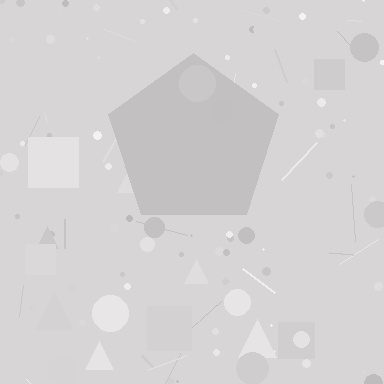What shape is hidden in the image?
A pentagon is hidden in the image.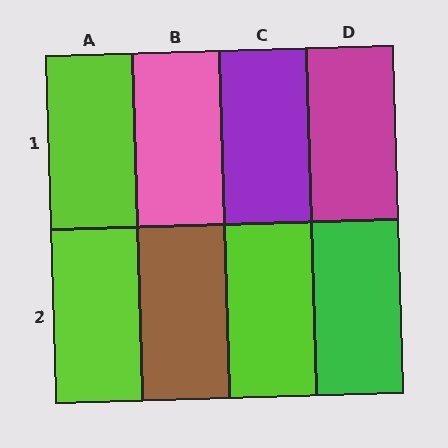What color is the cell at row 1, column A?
Lime.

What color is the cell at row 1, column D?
Magenta.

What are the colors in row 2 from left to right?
Lime, brown, lime, green.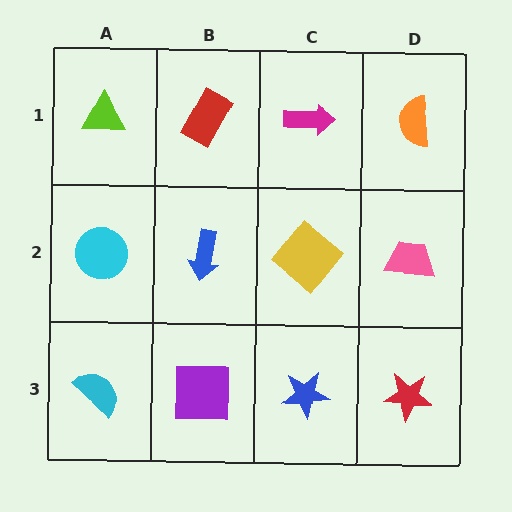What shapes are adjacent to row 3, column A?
A cyan circle (row 2, column A), a purple square (row 3, column B).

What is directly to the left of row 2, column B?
A cyan circle.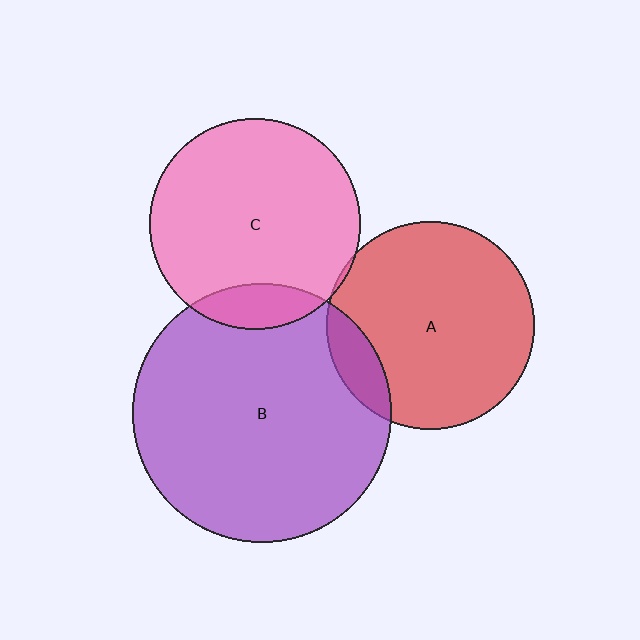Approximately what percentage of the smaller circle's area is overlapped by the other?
Approximately 5%.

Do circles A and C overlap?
Yes.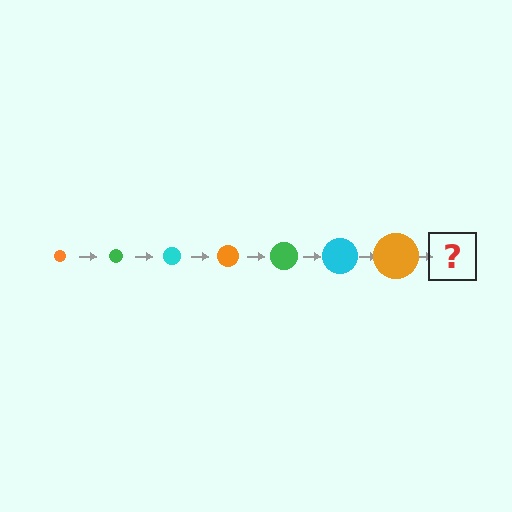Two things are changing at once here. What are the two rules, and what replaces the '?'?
The two rules are that the circle grows larger each step and the color cycles through orange, green, and cyan. The '?' should be a green circle, larger than the previous one.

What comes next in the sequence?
The next element should be a green circle, larger than the previous one.